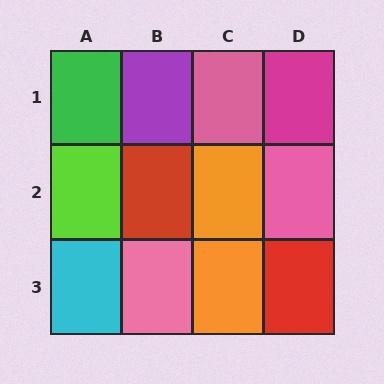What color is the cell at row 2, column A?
Lime.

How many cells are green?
1 cell is green.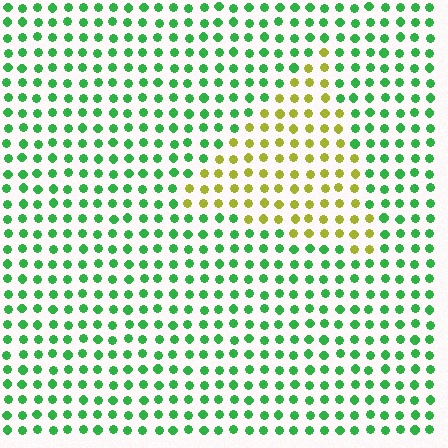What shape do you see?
I see a triangle.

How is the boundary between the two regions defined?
The boundary is defined purely by a slight shift in hue (about 63 degrees). Spacing, size, and orientation are identical on both sides.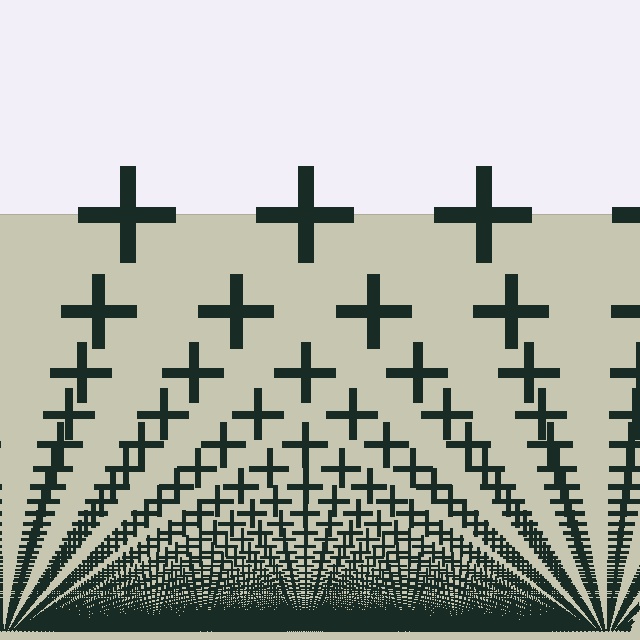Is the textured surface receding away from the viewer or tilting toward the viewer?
The surface appears to tilt toward the viewer. Texture elements get larger and sparser toward the top.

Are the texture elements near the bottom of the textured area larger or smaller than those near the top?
Smaller. The gradient is inverted — elements near the bottom are smaller and denser.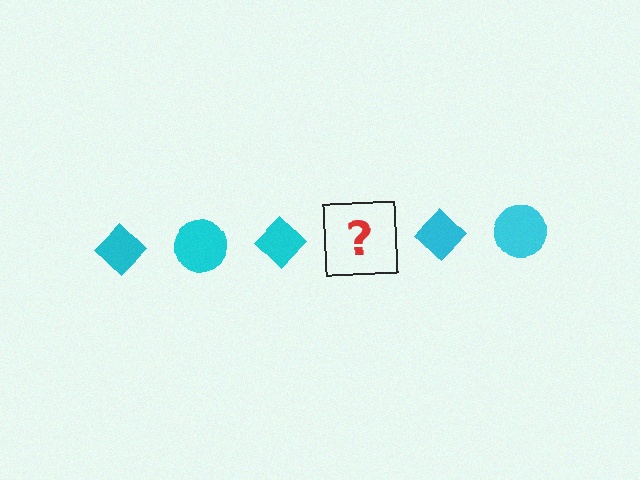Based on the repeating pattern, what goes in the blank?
The blank should be a cyan circle.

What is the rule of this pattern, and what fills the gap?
The rule is that the pattern cycles through diamond, circle shapes in cyan. The gap should be filled with a cyan circle.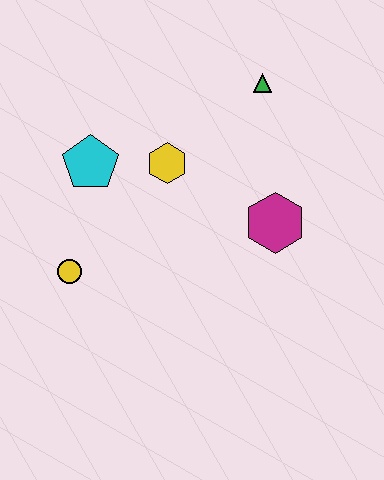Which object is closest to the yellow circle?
The cyan pentagon is closest to the yellow circle.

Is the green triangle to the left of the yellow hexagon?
No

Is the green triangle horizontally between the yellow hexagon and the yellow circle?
No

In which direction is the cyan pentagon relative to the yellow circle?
The cyan pentagon is above the yellow circle.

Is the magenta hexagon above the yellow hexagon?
No